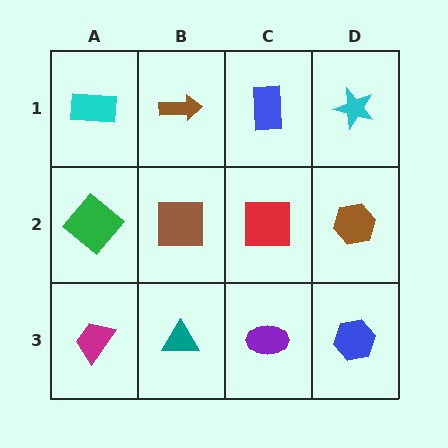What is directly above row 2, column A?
A cyan rectangle.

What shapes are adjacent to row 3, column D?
A brown hexagon (row 2, column D), a purple ellipse (row 3, column C).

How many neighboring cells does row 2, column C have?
4.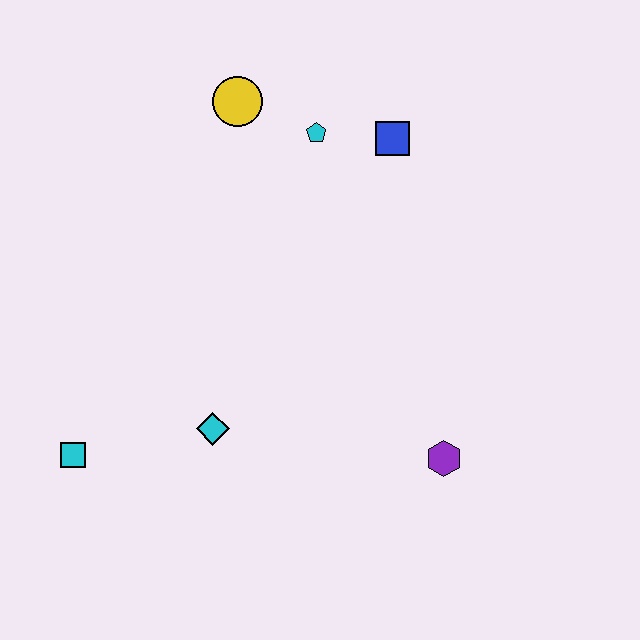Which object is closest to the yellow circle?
The cyan pentagon is closest to the yellow circle.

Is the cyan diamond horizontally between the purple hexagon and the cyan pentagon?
No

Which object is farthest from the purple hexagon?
The yellow circle is farthest from the purple hexagon.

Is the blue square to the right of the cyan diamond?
Yes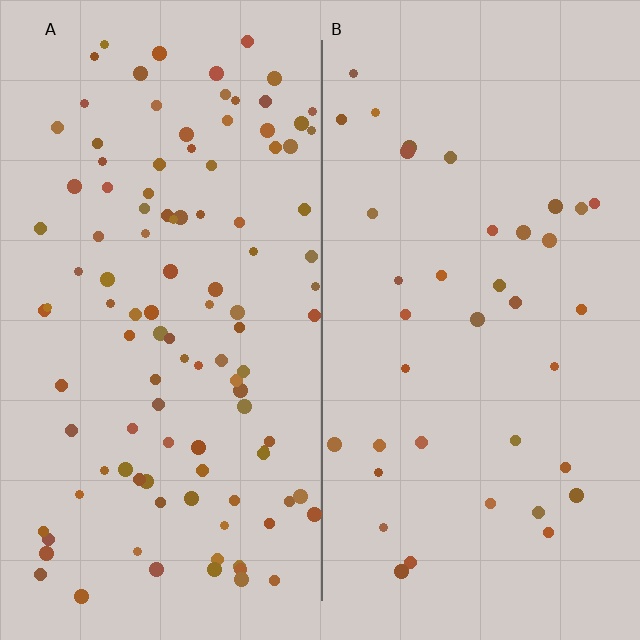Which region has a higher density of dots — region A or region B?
A (the left).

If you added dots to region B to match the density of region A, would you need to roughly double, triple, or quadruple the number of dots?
Approximately triple.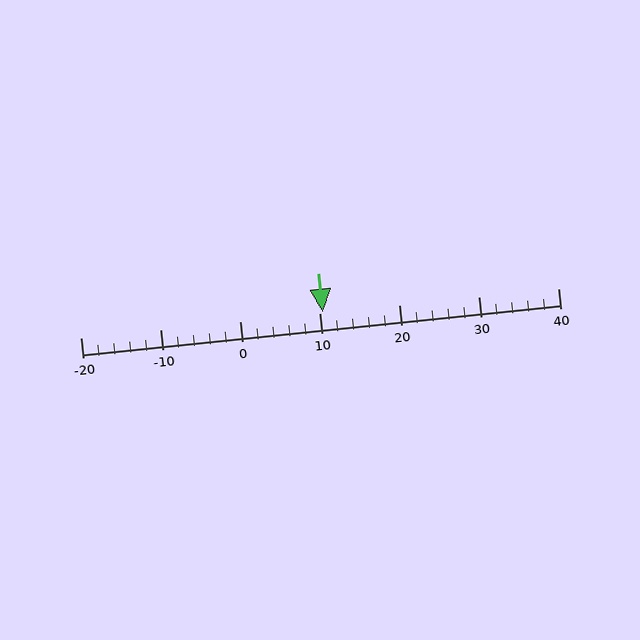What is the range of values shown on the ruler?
The ruler shows values from -20 to 40.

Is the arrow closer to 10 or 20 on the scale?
The arrow is closer to 10.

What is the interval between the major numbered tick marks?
The major tick marks are spaced 10 units apart.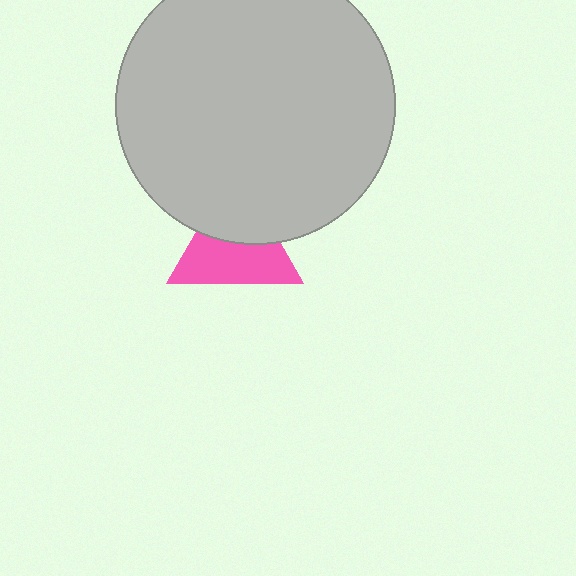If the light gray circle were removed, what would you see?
You would see the complete pink triangle.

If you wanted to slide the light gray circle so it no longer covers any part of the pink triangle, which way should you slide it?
Slide it up — that is the most direct way to separate the two shapes.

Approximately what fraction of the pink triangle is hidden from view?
Roughly 42% of the pink triangle is hidden behind the light gray circle.